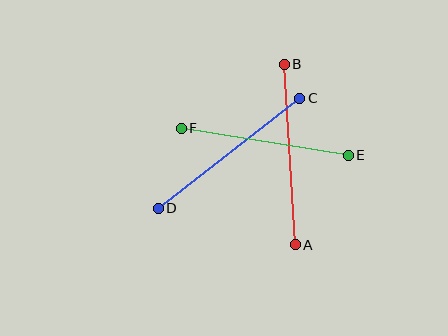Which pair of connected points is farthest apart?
Points A and B are farthest apart.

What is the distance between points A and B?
The distance is approximately 181 pixels.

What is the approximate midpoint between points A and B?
The midpoint is at approximately (290, 155) pixels.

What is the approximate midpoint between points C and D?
The midpoint is at approximately (229, 153) pixels.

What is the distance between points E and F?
The distance is approximately 169 pixels.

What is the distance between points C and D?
The distance is approximately 179 pixels.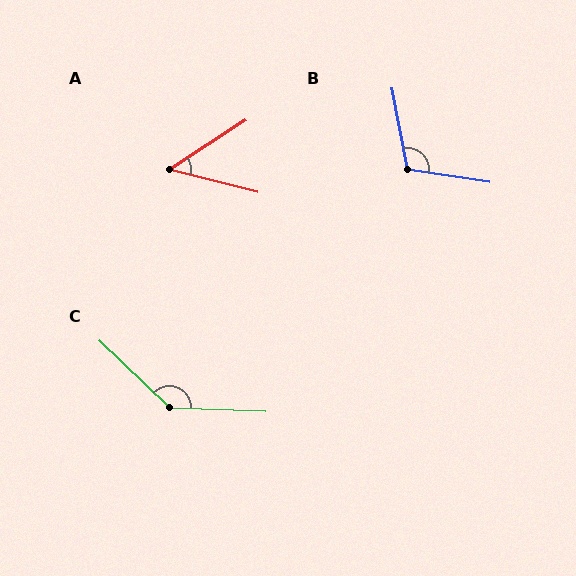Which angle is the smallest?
A, at approximately 47 degrees.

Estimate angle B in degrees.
Approximately 109 degrees.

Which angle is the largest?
C, at approximately 138 degrees.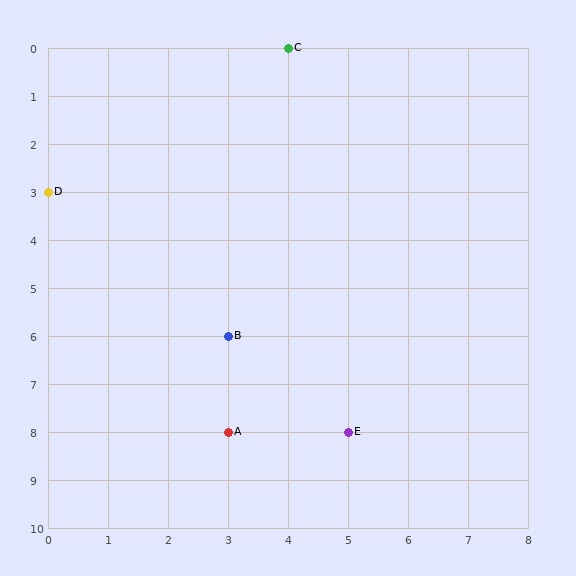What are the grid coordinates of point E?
Point E is at grid coordinates (5, 8).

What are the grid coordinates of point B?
Point B is at grid coordinates (3, 6).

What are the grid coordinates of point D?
Point D is at grid coordinates (0, 3).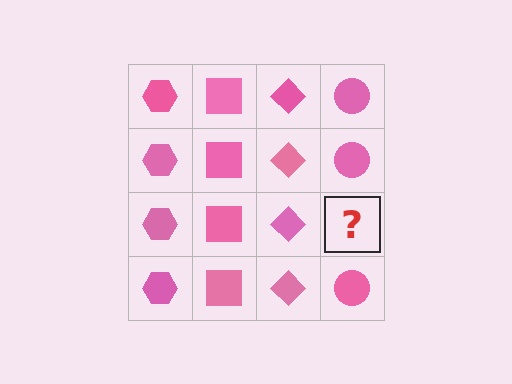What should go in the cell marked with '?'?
The missing cell should contain a pink circle.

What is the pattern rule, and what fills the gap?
The rule is that each column has a consistent shape. The gap should be filled with a pink circle.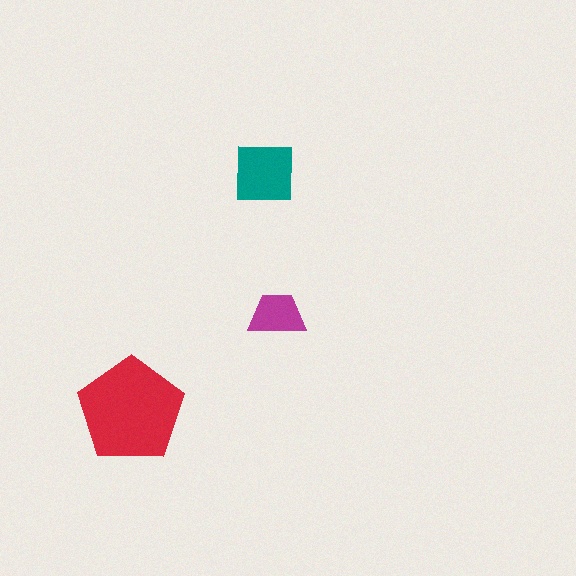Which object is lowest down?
The red pentagon is bottommost.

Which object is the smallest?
The magenta trapezoid.